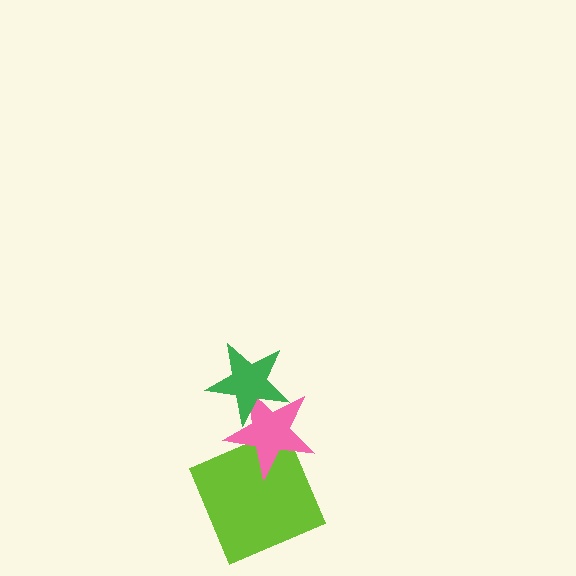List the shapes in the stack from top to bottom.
From top to bottom: the green star, the pink star, the lime square.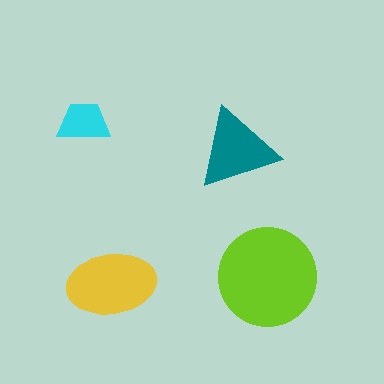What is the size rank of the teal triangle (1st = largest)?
3rd.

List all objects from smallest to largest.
The cyan trapezoid, the teal triangle, the yellow ellipse, the lime circle.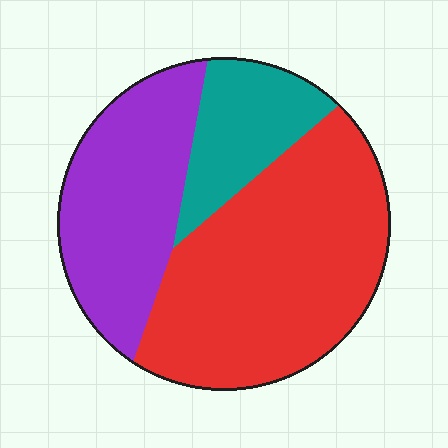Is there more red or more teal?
Red.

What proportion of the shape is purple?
Purple covers around 30% of the shape.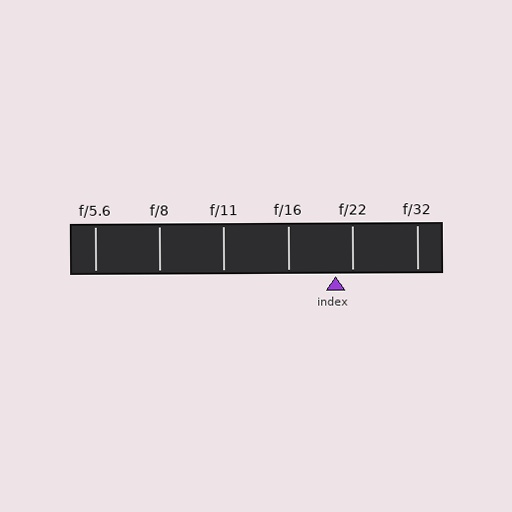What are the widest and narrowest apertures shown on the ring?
The widest aperture shown is f/5.6 and the narrowest is f/32.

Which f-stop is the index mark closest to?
The index mark is closest to f/22.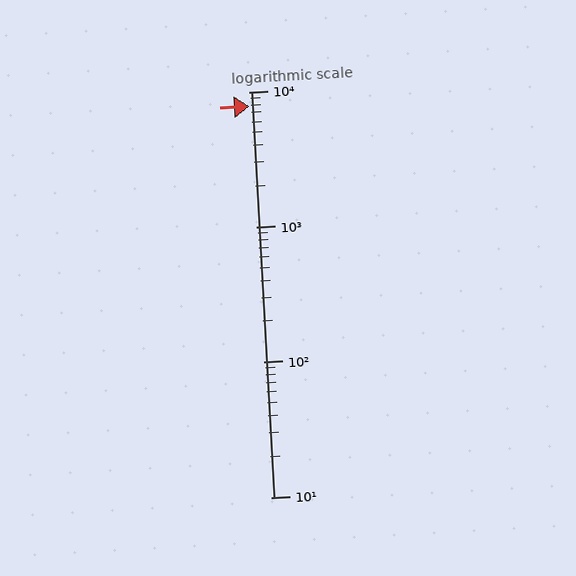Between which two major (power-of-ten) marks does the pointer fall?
The pointer is between 1000 and 10000.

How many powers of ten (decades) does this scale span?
The scale spans 3 decades, from 10 to 10000.